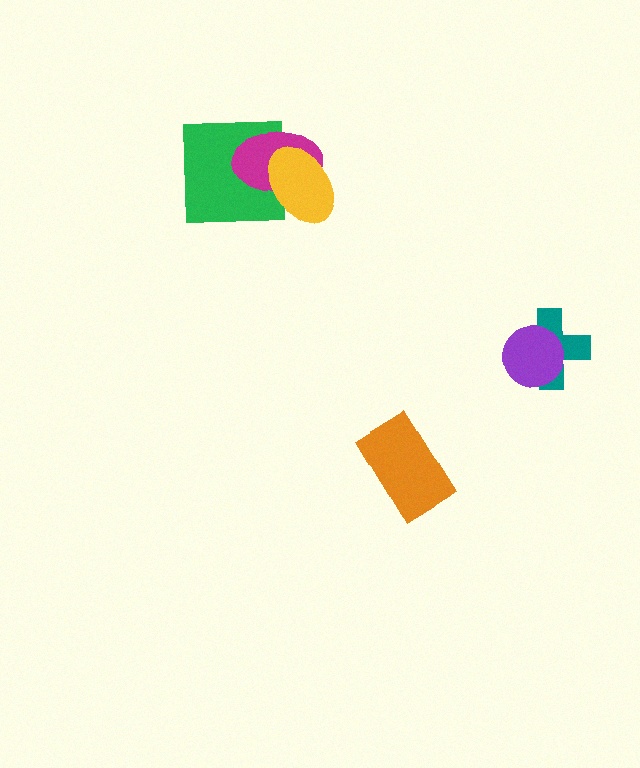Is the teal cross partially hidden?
Yes, it is partially covered by another shape.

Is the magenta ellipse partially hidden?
Yes, it is partially covered by another shape.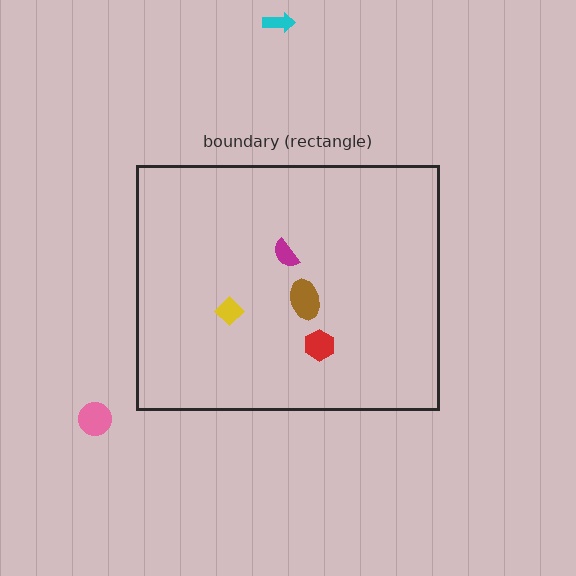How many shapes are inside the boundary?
4 inside, 2 outside.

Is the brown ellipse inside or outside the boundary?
Inside.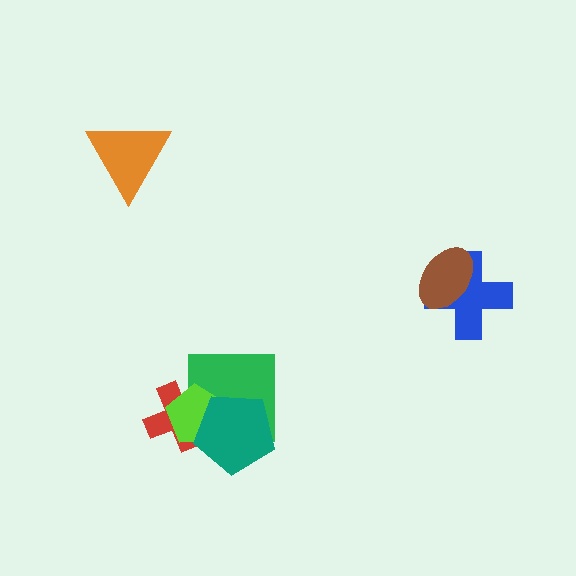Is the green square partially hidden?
Yes, it is partially covered by another shape.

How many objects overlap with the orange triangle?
0 objects overlap with the orange triangle.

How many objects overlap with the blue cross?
1 object overlaps with the blue cross.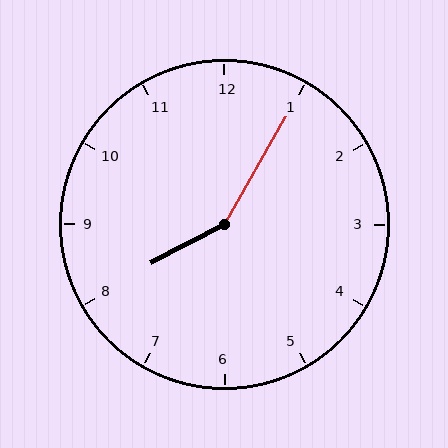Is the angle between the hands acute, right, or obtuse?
It is obtuse.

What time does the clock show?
8:05.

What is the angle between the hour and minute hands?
Approximately 148 degrees.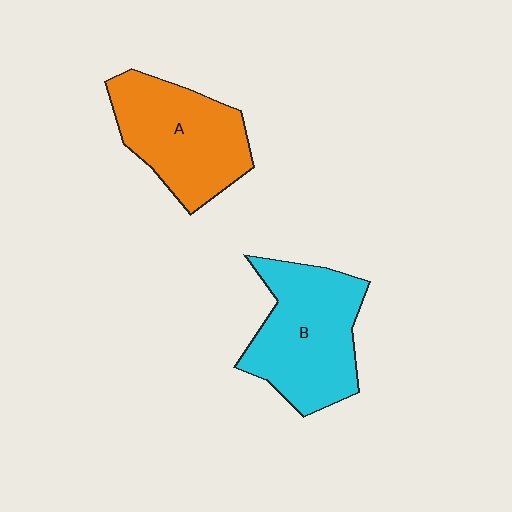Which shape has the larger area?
Shape B (cyan).